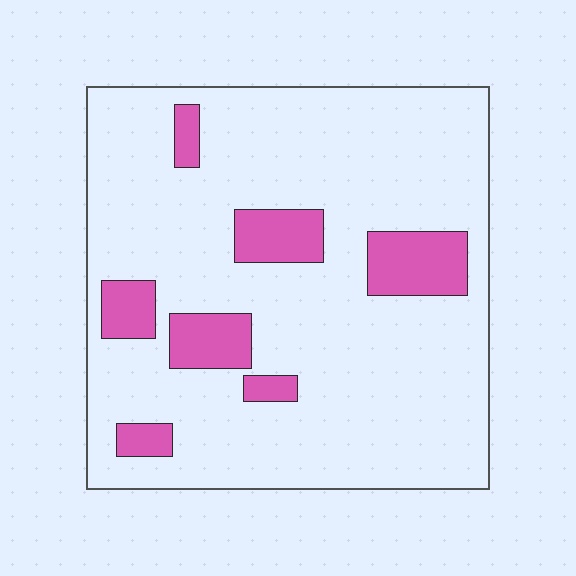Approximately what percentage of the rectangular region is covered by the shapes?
Approximately 15%.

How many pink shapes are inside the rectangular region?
7.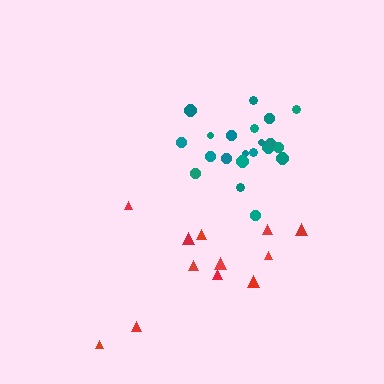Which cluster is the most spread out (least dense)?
Red.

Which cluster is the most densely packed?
Teal.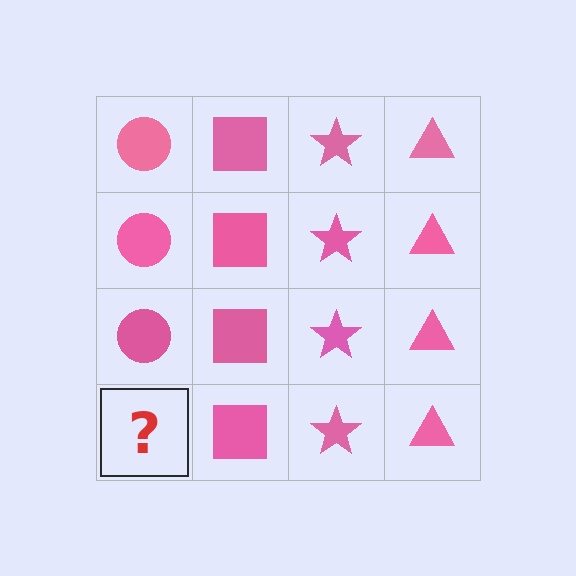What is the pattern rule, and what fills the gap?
The rule is that each column has a consistent shape. The gap should be filled with a pink circle.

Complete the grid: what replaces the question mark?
The question mark should be replaced with a pink circle.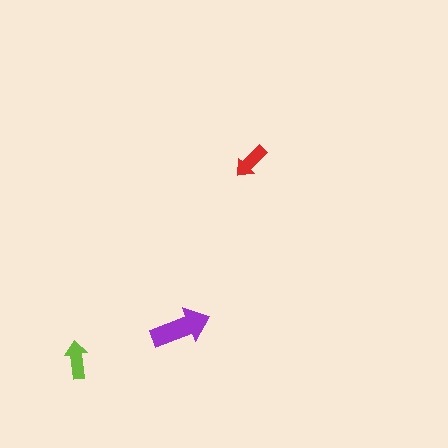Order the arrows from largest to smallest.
the purple one, the lime one, the red one.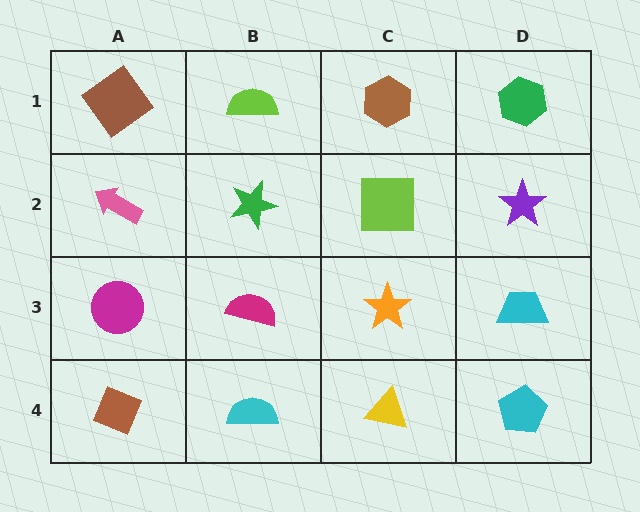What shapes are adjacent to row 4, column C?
An orange star (row 3, column C), a cyan semicircle (row 4, column B), a cyan pentagon (row 4, column D).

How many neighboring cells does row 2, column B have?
4.